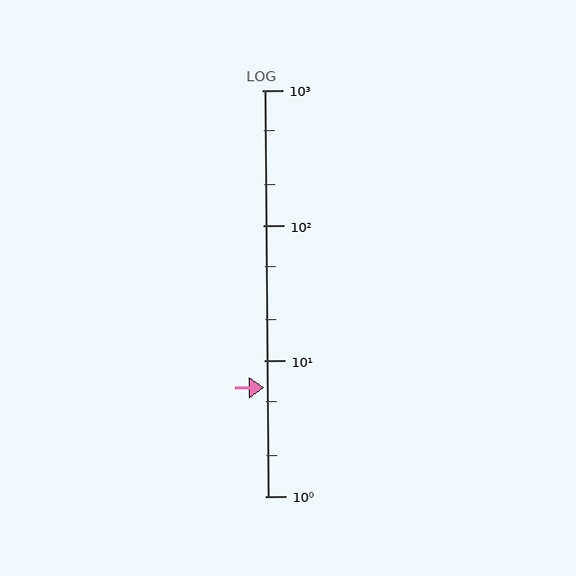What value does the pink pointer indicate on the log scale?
The pointer indicates approximately 6.3.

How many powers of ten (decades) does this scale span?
The scale spans 3 decades, from 1 to 1000.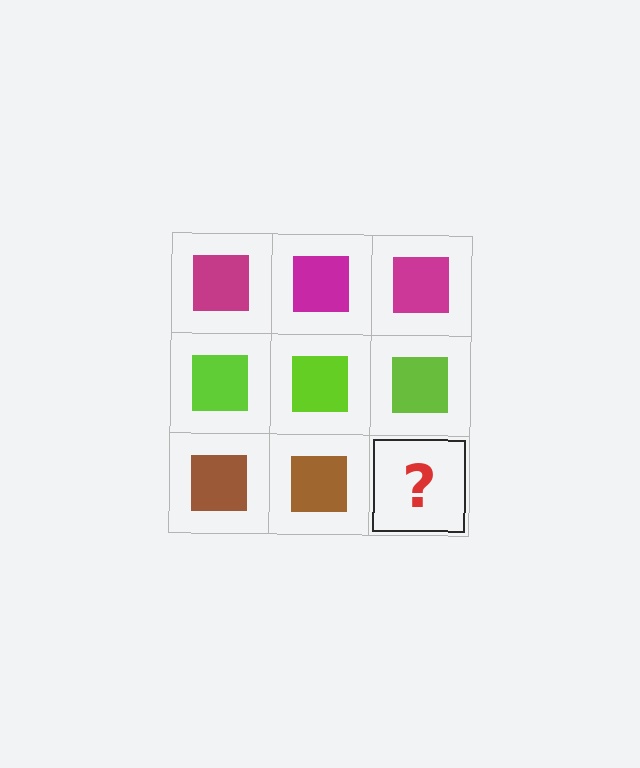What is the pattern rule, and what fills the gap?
The rule is that each row has a consistent color. The gap should be filled with a brown square.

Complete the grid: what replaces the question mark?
The question mark should be replaced with a brown square.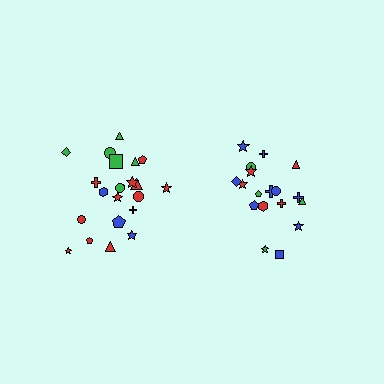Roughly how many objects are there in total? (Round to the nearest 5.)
Roughly 40 objects in total.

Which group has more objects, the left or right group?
The left group.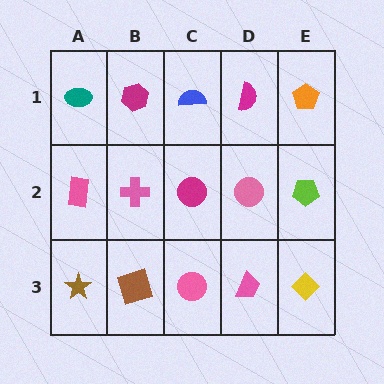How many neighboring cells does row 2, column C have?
4.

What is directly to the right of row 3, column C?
A pink trapezoid.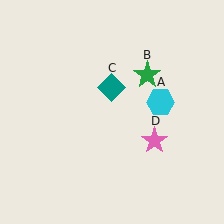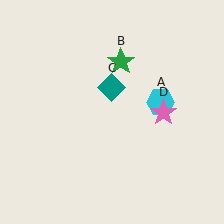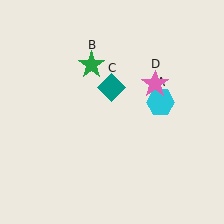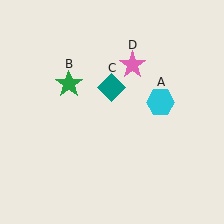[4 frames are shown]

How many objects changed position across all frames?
2 objects changed position: green star (object B), pink star (object D).